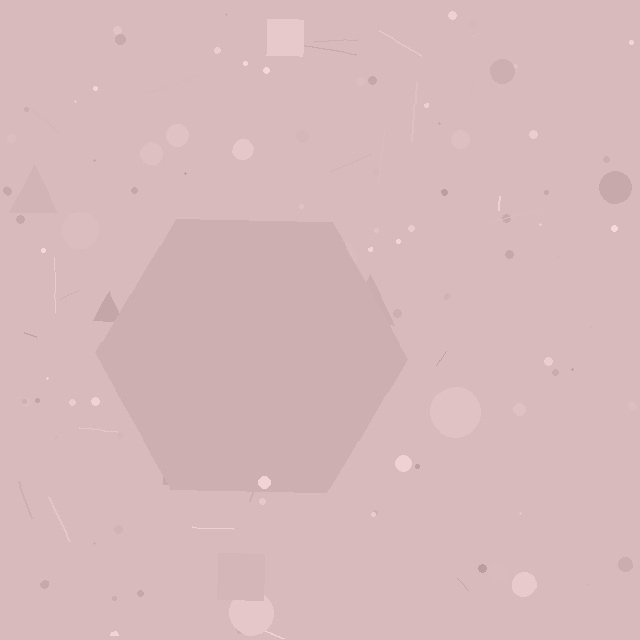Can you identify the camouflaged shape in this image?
The camouflaged shape is a hexagon.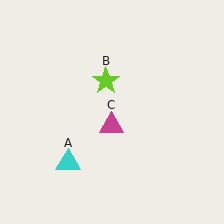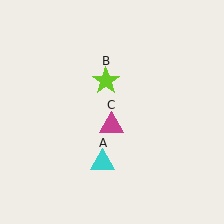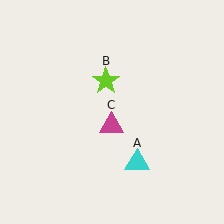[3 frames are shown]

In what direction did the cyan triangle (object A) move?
The cyan triangle (object A) moved right.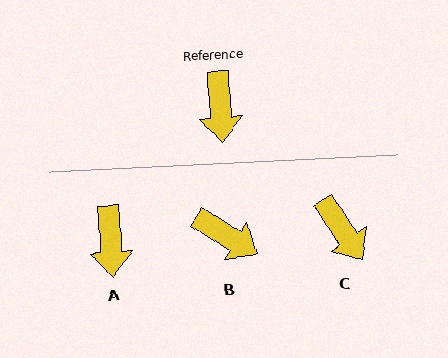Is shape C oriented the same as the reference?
No, it is off by about 30 degrees.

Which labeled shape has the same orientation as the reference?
A.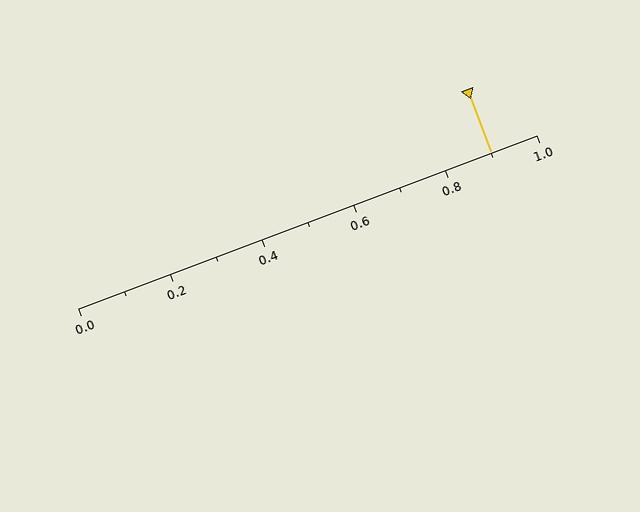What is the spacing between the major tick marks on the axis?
The major ticks are spaced 0.2 apart.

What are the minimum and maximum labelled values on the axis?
The axis runs from 0.0 to 1.0.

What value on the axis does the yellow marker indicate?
The marker indicates approximately 0.9.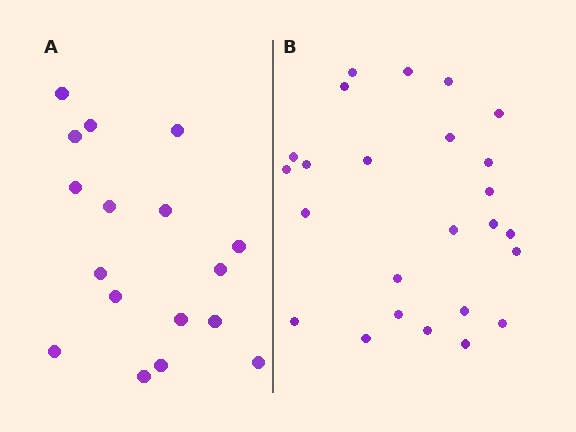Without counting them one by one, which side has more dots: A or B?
Region B (the right region) has more dots.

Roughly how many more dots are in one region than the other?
Region B has roughly 8 or so more dots than region A.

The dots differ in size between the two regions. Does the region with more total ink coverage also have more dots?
No. Region A has more total ink coverage because its dots are larger, but region B actually contains more individual dots. Total area can be misleading — the number of items is what matters here.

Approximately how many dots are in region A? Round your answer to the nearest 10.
About 20 dots. (The exact count is 17, which rounds to 20.)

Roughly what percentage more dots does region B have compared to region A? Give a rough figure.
About 45% more.